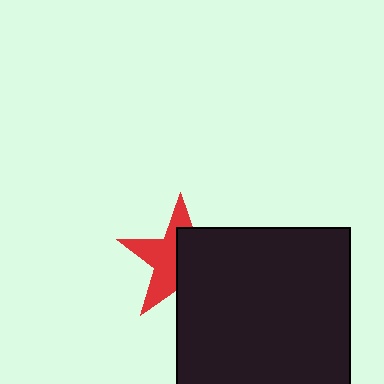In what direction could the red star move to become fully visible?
The red star could move left. That would shift it out from behind the black square entirely.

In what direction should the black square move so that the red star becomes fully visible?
The black square should move right. That is the shortest direction to clear the overlap and leave the red star fully visible.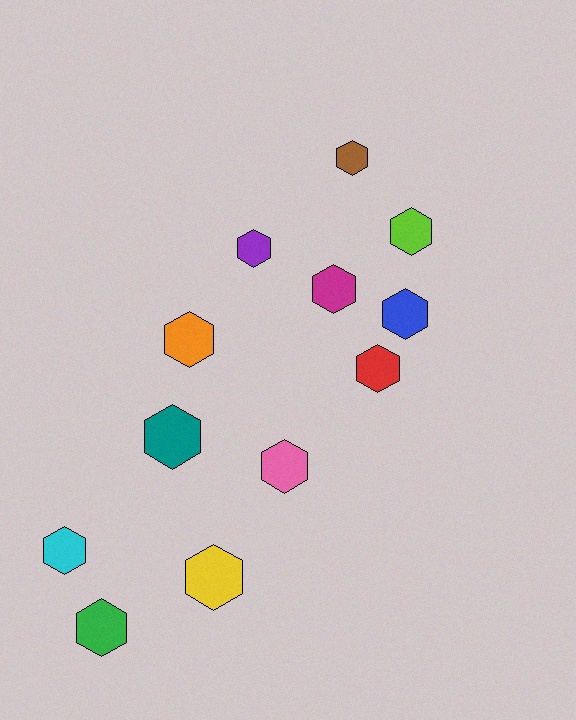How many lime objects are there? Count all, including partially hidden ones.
There is 1 lime object.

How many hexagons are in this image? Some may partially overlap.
There are 12 hexagons.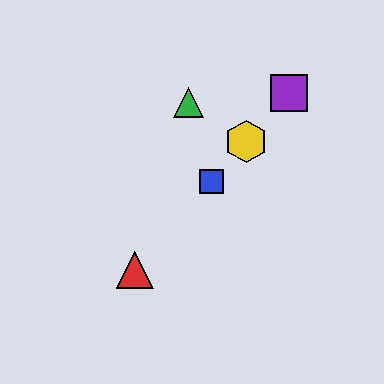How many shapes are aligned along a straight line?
4 shapes (the red triangle, the blue square, the yellow hexagon, the purple square) are aligned along a straight line.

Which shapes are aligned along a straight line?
The red triangle, the blue square, the yellow hexagon, the purple square are aligned along a straight line.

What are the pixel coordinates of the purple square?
The purple square is at (289, 93).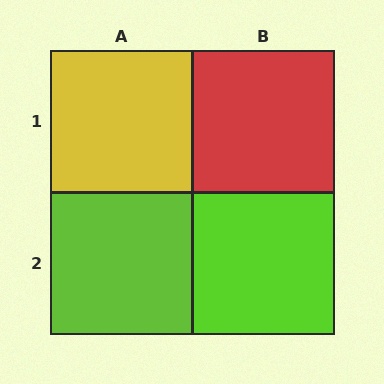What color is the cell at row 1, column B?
Red.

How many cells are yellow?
1 cell is yellow.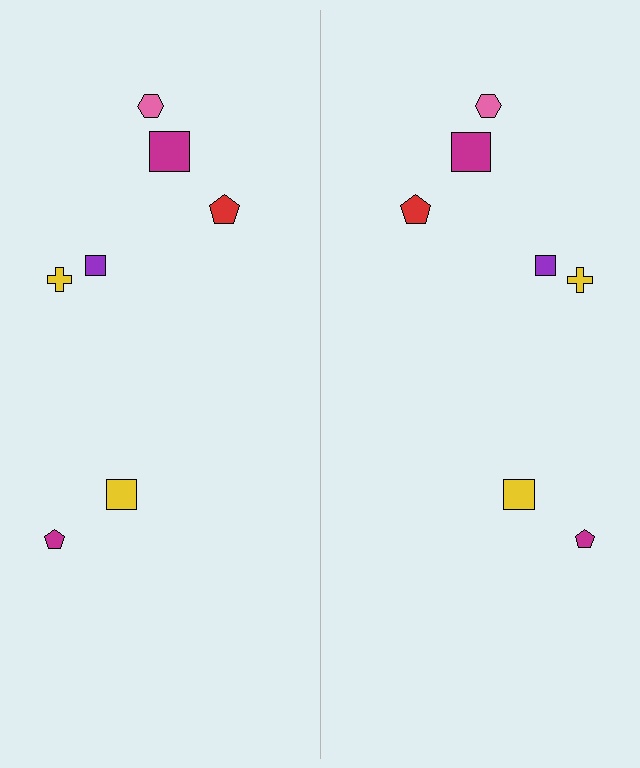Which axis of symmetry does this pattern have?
The pattern has a vertical axis of symmetry running through the center of the image.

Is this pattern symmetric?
Yes, this pattern has bilateral (reflection) symmetry.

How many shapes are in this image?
There are 14 shapes in this image.